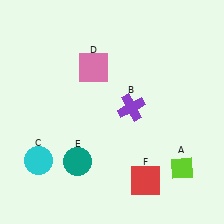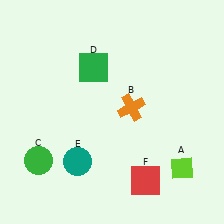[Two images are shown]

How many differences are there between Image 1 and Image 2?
There are 3 differences between the two images.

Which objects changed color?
B changed from purple to orange. C changed from cyan to green. D changed from pink to green.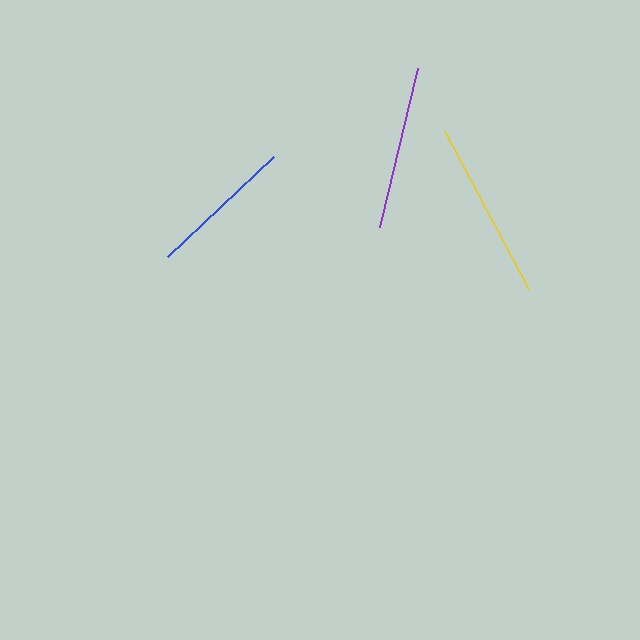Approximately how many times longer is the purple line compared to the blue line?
The purple line is approximately 1.1 times the length of the blue line.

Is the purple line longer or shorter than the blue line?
The purple line is longer than the blue line.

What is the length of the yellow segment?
The yellow segment is approximately 179 pixels long.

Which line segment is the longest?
The yellow line is the longest at approximately 179 pixels.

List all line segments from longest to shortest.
From longest to shortest: yellow, purple, blue.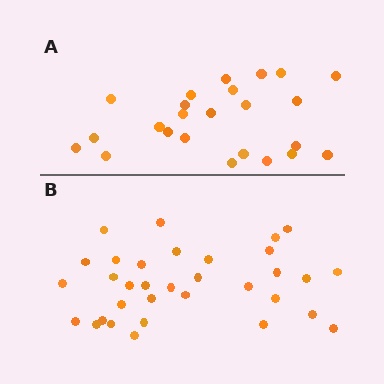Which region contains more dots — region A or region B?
Region B (the bottom region) has more dots.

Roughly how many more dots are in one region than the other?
Region B has roughly 8 or so more dots than region A.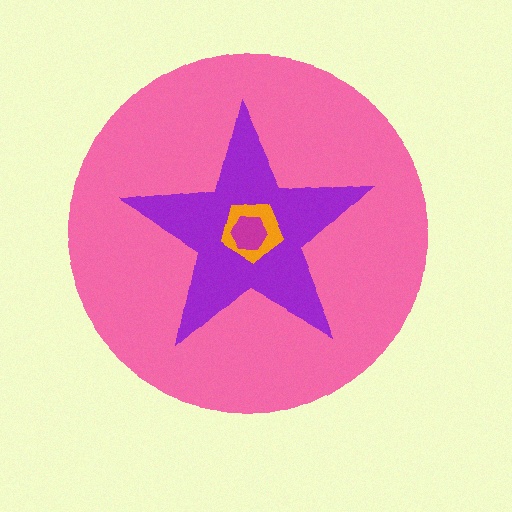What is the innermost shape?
The magenta hexagon.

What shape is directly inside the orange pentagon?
The magenta hexagon.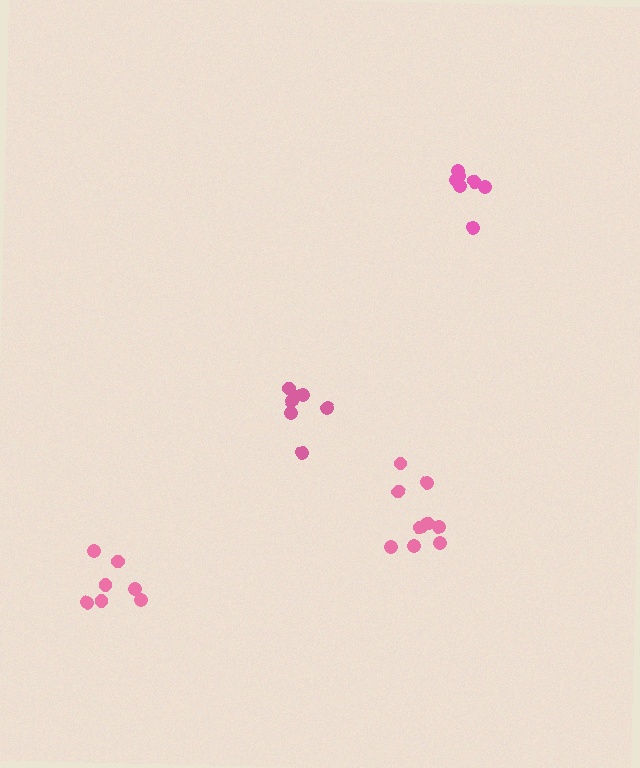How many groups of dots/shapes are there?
There are 4 groups.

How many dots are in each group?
Group 1: 9 dots, Group 2: 7 dots, Group 3: 8 dots, Group 4: 7 dots (31 total).